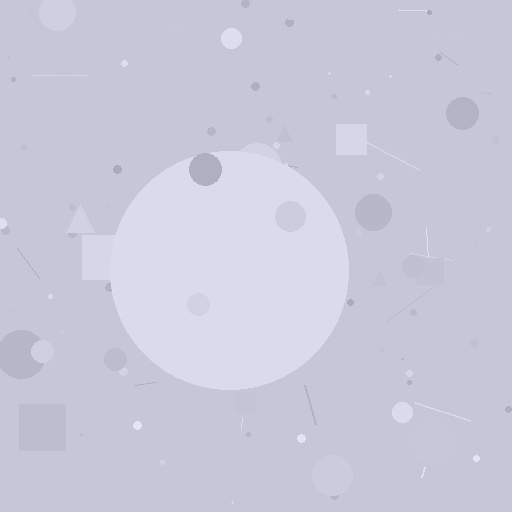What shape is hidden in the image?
A circle is hidden in the image.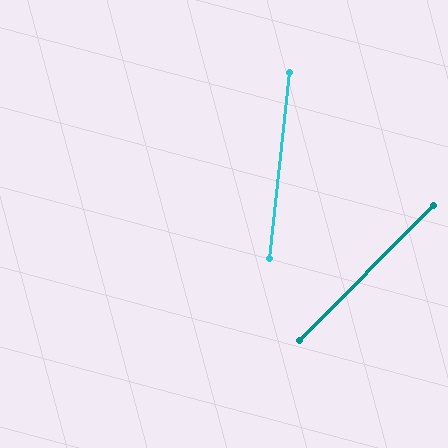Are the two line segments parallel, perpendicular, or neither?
Neither parallel nor perpendicular — they differ by about 38°.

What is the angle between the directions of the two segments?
Approximately 38 degrees.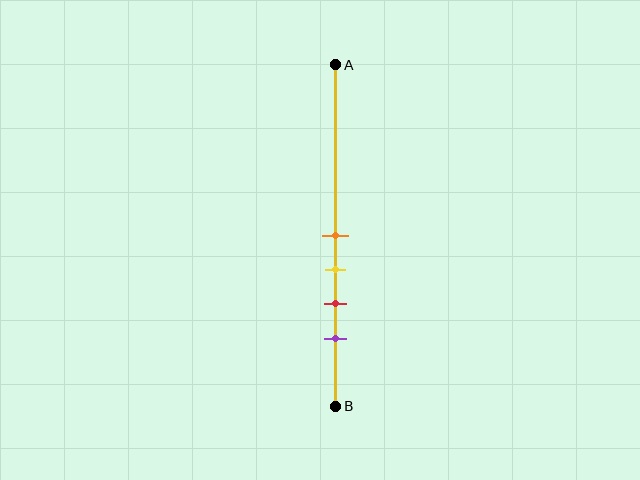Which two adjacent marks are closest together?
The orange and yellow marks are the closest adjacent pair.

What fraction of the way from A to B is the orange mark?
The orange mark is approximately 50% (0.5) of the way from A to B.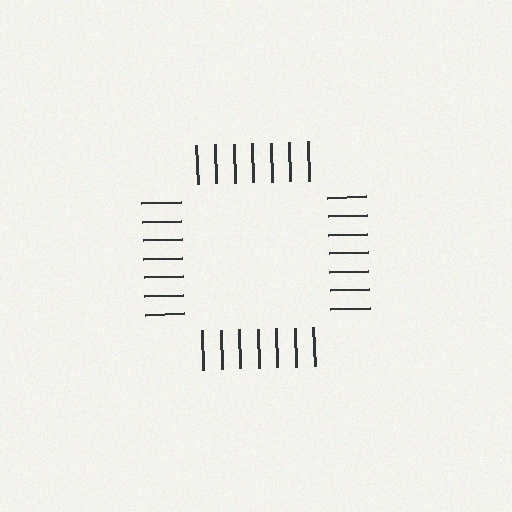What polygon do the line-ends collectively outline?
An illusory square — the line segments terminate on its edges but no continuous stroke is drawn.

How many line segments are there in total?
28 — 7 along each of the 4 edges.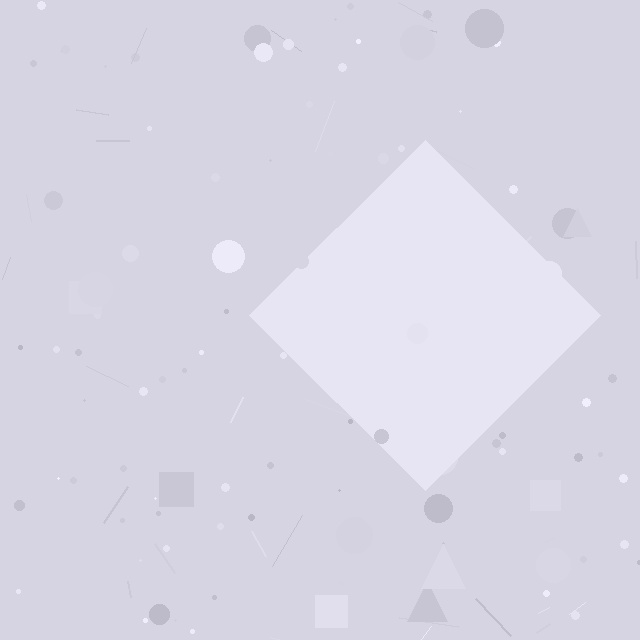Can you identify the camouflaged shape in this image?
The camouflaged shape is a diamond.